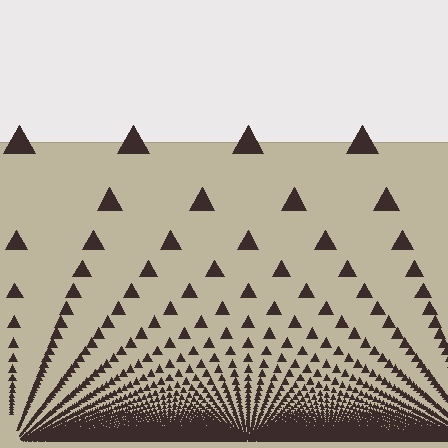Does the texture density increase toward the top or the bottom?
Density increases toward the bottom.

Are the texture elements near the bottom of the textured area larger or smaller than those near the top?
Smaller. The gradient is inverted — elements near the bottom are smaller and denser.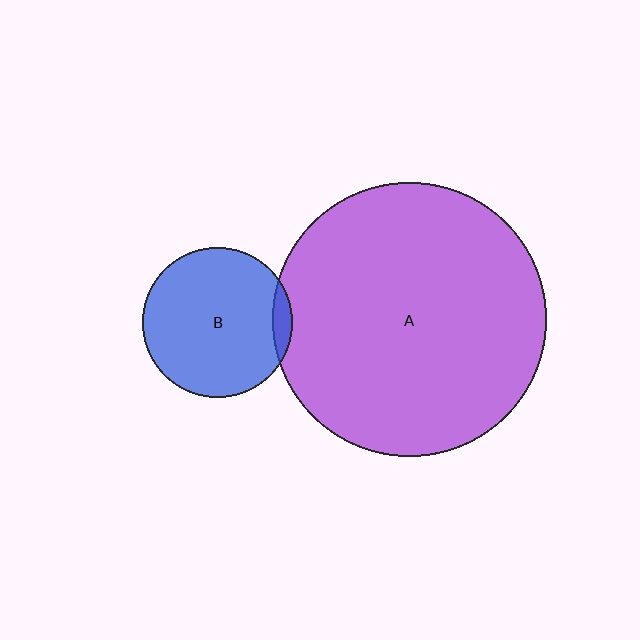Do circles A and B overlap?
Yes.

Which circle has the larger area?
Circle A (purple).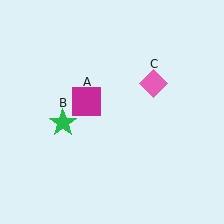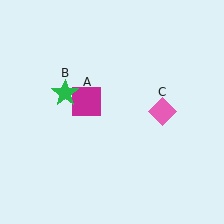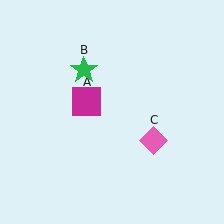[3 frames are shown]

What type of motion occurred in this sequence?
The green star (object B), pink diamond (object C) rotated clockwise around the center of the scene.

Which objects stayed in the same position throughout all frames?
Magenta square (object A) remained stationary.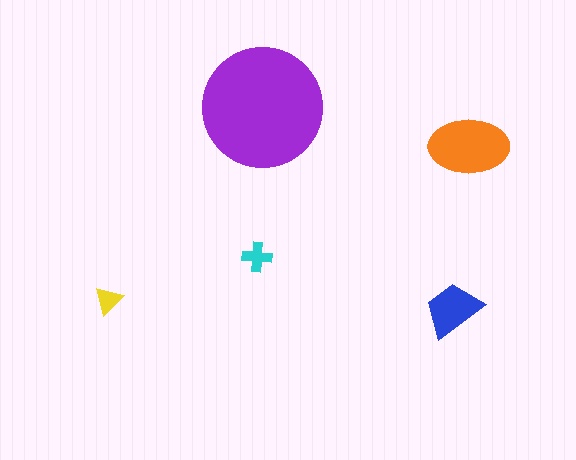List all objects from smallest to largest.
The yellow triangle, the cyan cross, the blue trapezoid, the orange ellipse, the purple circle.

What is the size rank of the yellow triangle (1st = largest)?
5th.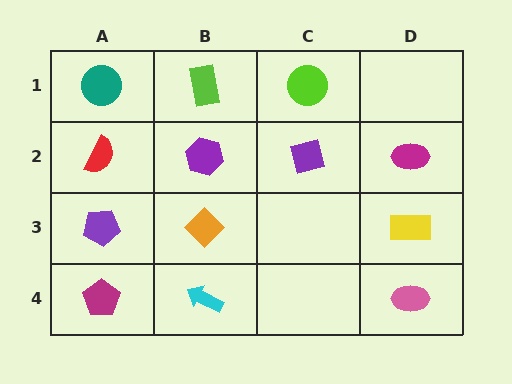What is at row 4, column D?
A pink ellipse.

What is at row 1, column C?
A lime circle.